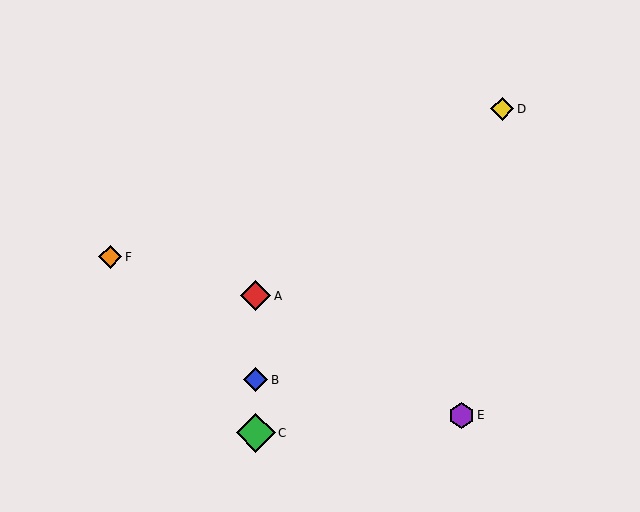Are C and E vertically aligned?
No, C is at x≈256 and E is at x≈461.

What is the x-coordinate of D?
Object D is at x≈502.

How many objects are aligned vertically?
3 objects (A, B, C) are aligned vertically.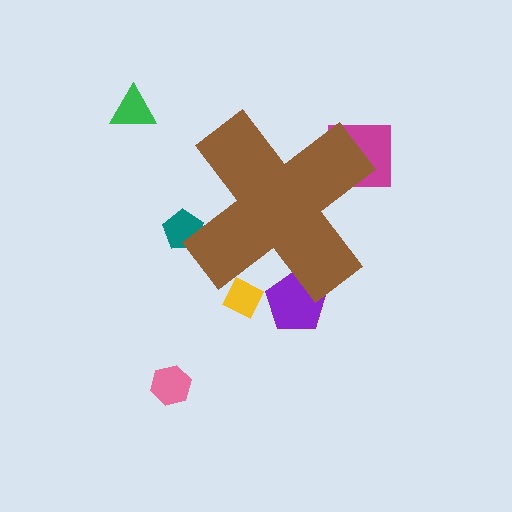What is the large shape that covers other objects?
A brown cross.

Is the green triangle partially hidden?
No, the green triangle is fully visible.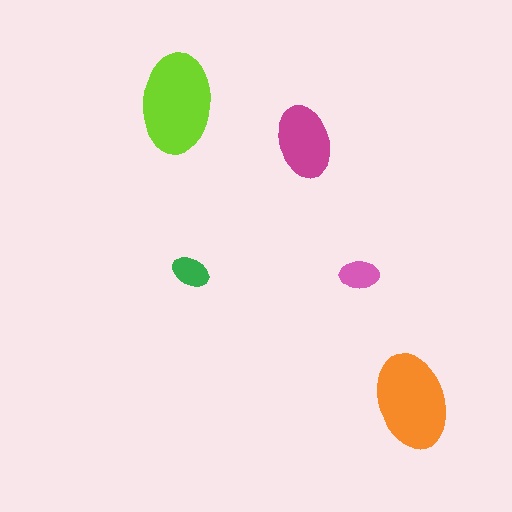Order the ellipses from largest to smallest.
the lime one, the orange one, the magenta one, the pink one, the green one.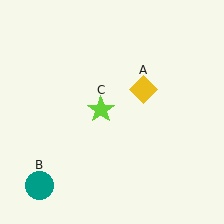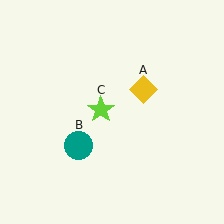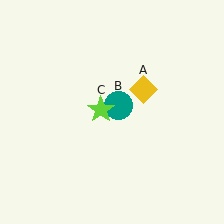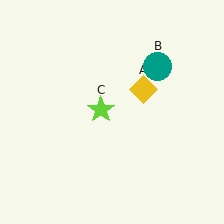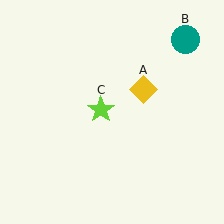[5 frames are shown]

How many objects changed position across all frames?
1 object changed position: teal circle (object B).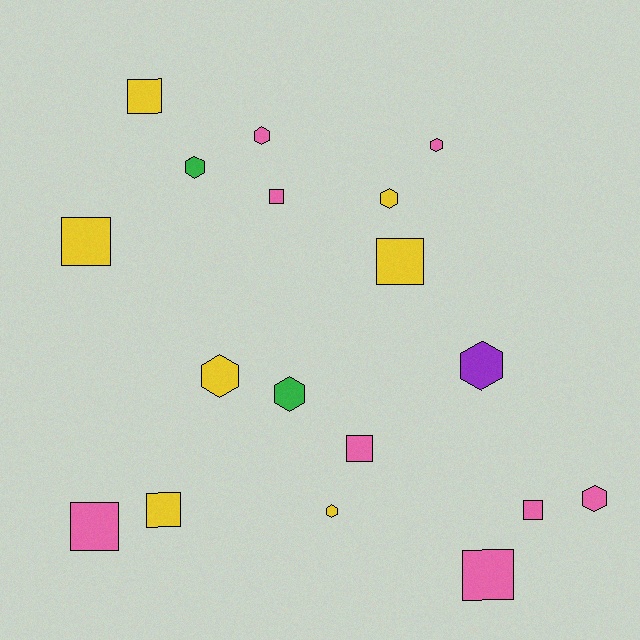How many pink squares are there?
There are 5 pink squares.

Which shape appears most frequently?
Hexagon, with 9 objects.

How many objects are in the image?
There are 18 objects.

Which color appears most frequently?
Pink, with 8 objects.